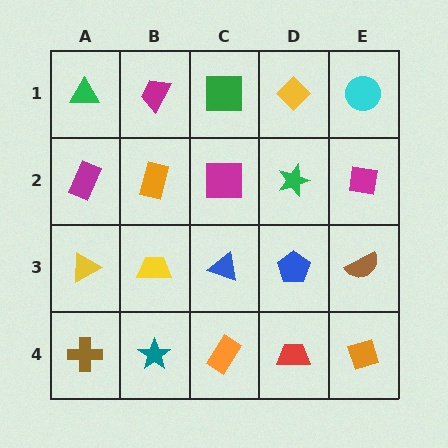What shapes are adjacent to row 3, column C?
A magenta square (row 2, column C), an orange rectangle (row 4, column C), a yellow trapezoid (row 3, column B), a blue pentagon (row 3, column D).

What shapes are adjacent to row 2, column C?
A green square (row 1, column C), a blue triangle (row 3, column C), an orange rectangle (row 2, column B), a green star (row 2, column D).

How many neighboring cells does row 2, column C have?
4.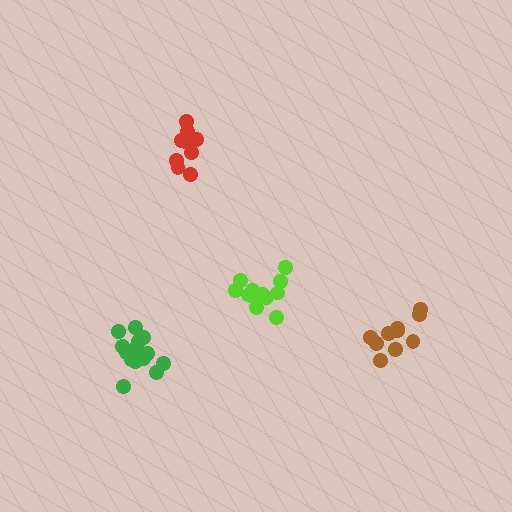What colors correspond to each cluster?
The clusters are colored: red, lime, green, brown.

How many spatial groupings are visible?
There are 4 spatial groupings.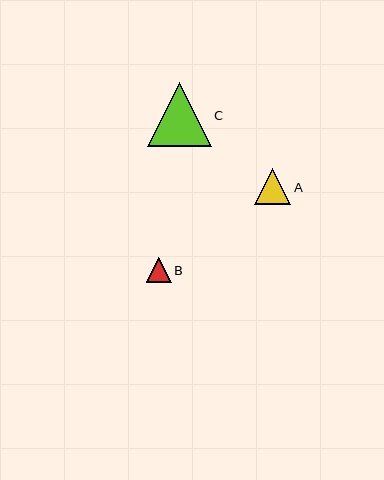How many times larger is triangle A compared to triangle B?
Triangle A is approximately 1.4 times the size of triangle B.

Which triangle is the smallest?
Triangle B is the smallest with a size of approximately 25 pixels.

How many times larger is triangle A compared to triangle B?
Triangle A is approximately 1.4 times the size of triangle B.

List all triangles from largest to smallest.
From largest to smallest: C, A, B.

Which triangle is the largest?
Triangle C is the largest with a size of approximately 64 pixels.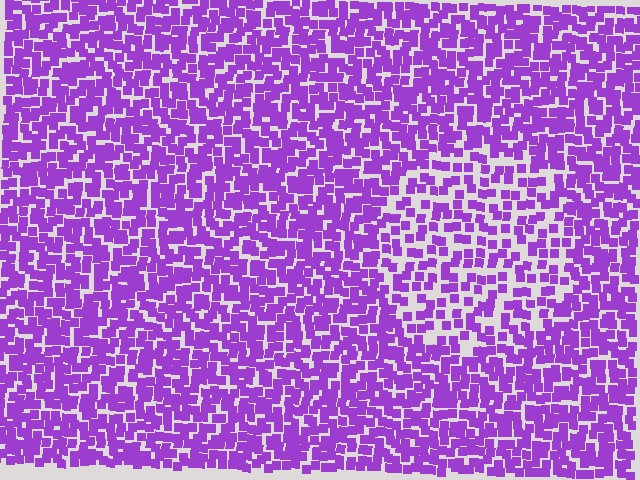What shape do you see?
I see a circle.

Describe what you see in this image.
The image contains small purple elements arranged at two different densities. A circle-shaped region is visible where the elements are less densely packed than the surrounding area.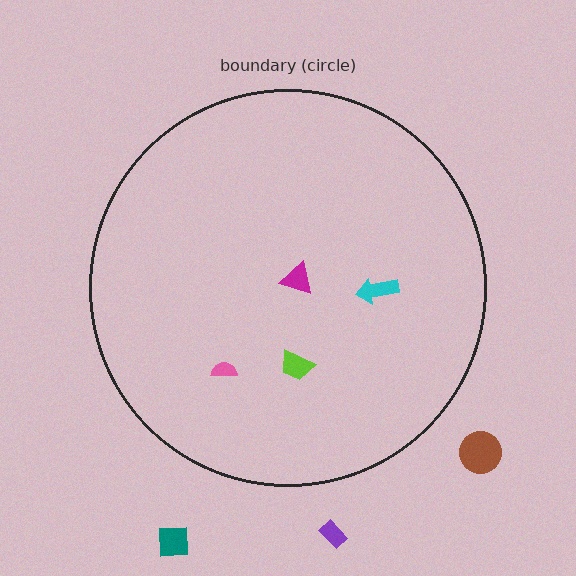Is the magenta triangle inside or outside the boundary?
Inside.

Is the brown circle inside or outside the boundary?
Outside.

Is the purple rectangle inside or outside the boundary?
Outside.